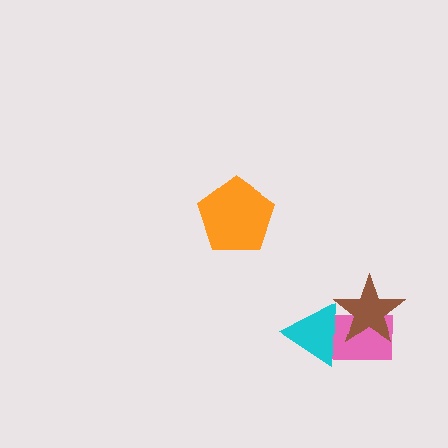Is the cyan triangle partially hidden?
No, no other shape covers it.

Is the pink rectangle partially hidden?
Yes, it is partially covered by another shape.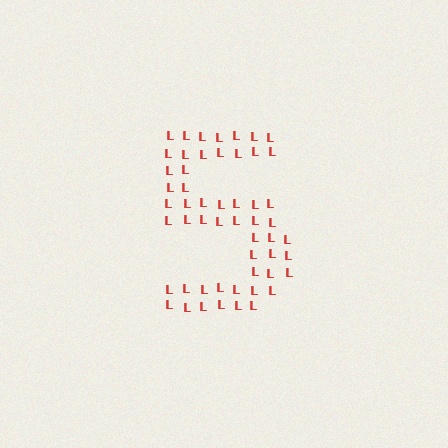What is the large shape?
The large shape is the digit 5.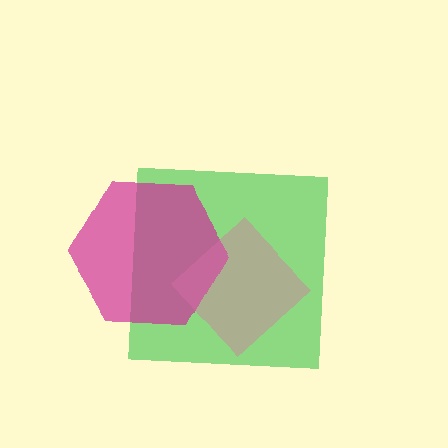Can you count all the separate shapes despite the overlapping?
Yes, there are 3 separate shapes.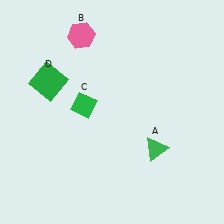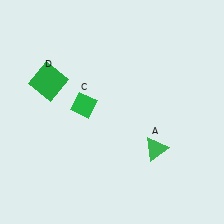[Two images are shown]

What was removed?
The pink hexagon (B) was removed in Image 2.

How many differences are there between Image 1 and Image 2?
There is 1 difference between the two images.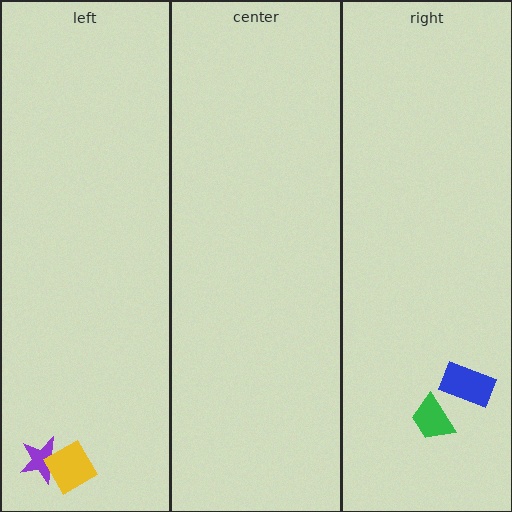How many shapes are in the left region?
2.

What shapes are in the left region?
The purple star, the yellow diamond.